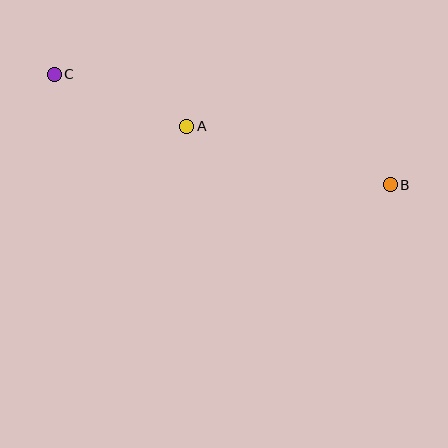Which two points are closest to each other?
Points A and C are closest to each other.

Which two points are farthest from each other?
Points B and C are farthest from each other.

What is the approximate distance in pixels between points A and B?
The distance between A and B is approximately 212 pixels.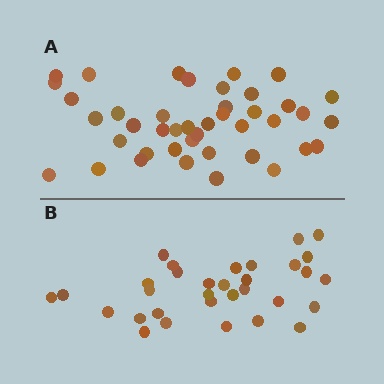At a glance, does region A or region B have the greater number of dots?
Region A (the top region) has more dots.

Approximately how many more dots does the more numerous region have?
Region A has roughly 10 or so more dots than region B.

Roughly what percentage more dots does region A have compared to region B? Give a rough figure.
About 30% more.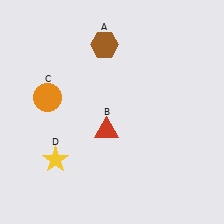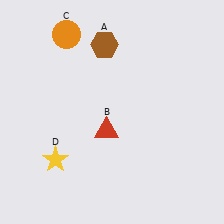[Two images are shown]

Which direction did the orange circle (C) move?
The orange circle (C) moved up.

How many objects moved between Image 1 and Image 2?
1 object moved between the two images.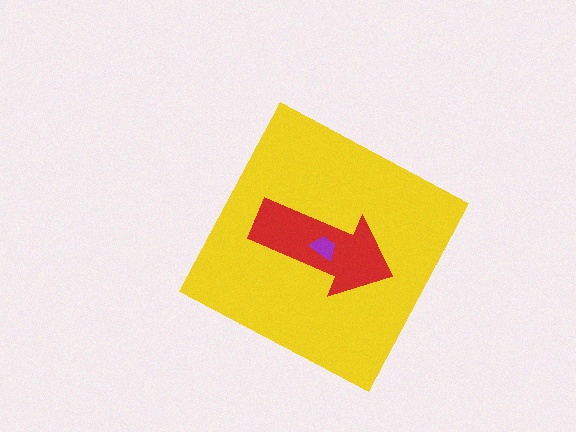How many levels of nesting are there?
3.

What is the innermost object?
The purple trapezoid.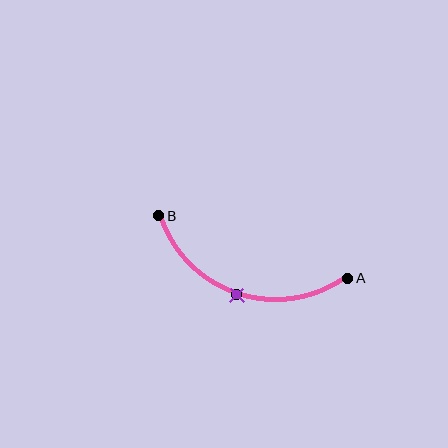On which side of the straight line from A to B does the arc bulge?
The arc bulges below the straight line connecting A and B.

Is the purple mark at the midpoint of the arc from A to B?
Yes. The purple mark lies on the arc at equal arc-length from both A and B — it is the arc midpoint.